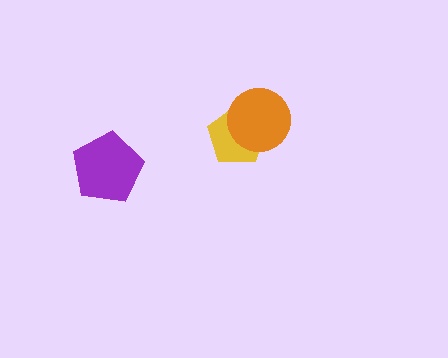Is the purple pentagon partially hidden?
No, no other shape covers it.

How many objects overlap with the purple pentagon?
0 objects overlap with the purple pentagon.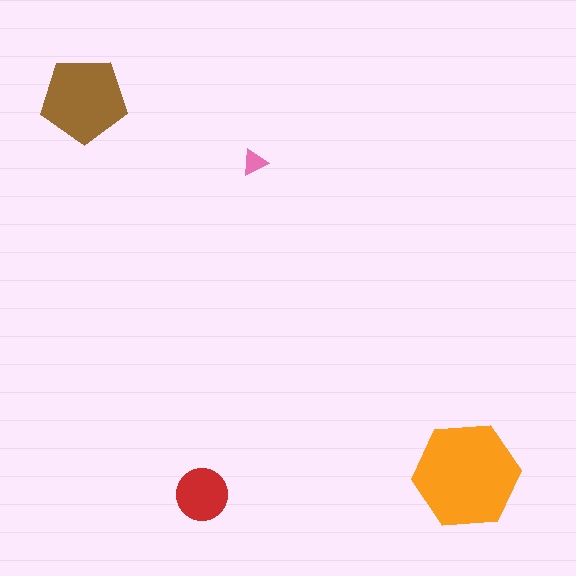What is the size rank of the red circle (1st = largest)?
3rd.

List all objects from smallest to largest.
The pink triangle, the red circle, the brown pentagon, the orange hexagon.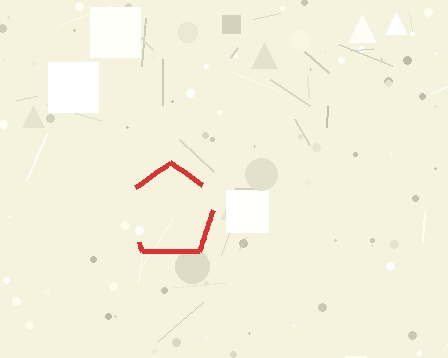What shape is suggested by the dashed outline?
The dashed outline suggests a pentagon.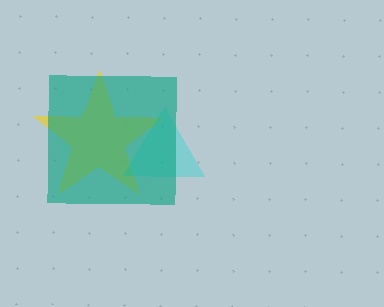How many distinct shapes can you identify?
There are 3 distinct shapes: a yellow star, a cyan triangle, a teal square.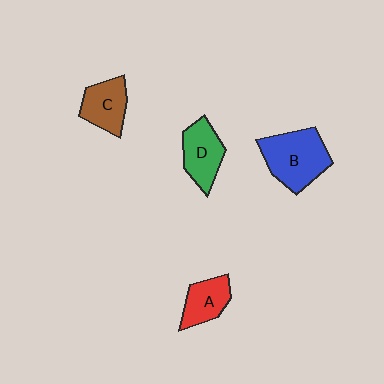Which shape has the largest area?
Shape B (blue).